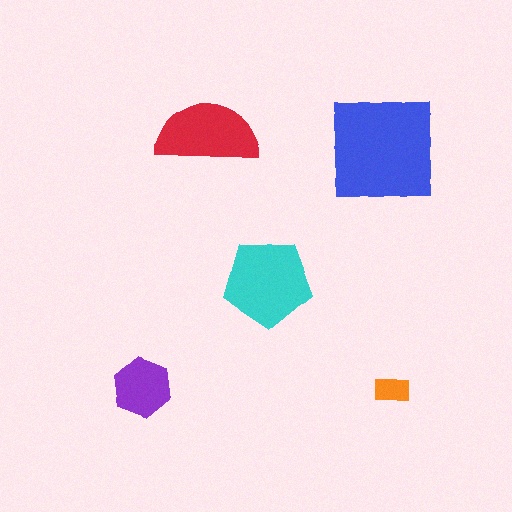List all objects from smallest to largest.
The orange rectangle, the purple hexagon, the red semicircle, the cyan pentagon, the blue square.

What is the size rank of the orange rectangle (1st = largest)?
5th.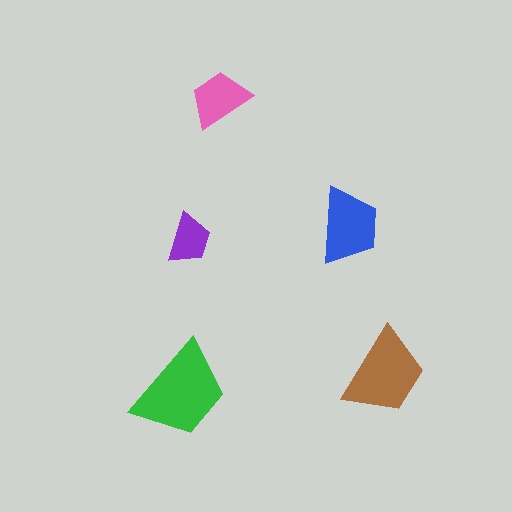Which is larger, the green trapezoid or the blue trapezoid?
The green one.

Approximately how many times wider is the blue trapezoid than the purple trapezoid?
About 1.5 times wider.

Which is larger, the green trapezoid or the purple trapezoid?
The green one.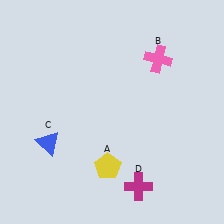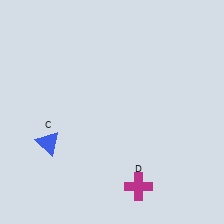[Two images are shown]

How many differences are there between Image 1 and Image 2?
There are 2 differences between the two images.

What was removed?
The yellow pentagon (A), the pink cross (B) were removed in Image 2.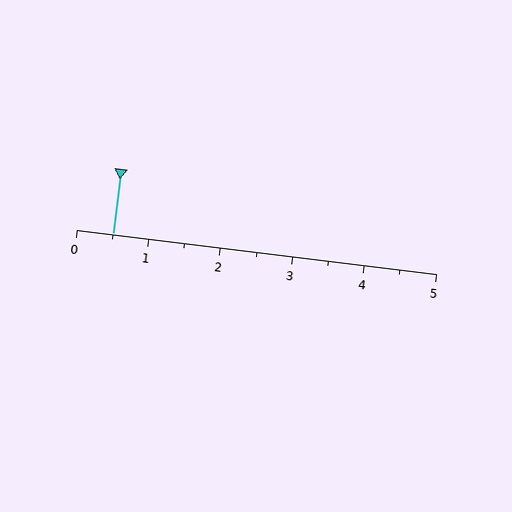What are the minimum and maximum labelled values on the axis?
The axis runs from 0 to 5.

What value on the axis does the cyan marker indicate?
The marker indicates approximately 0.5.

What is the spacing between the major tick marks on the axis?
The major ticks are spaced 1 apart.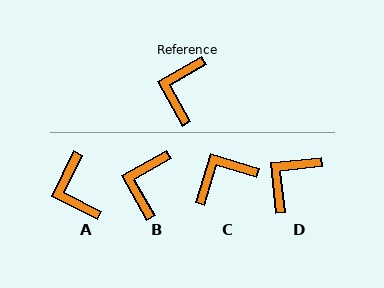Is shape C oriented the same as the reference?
No, it is off by about 46 degrees.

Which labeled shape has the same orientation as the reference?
B.